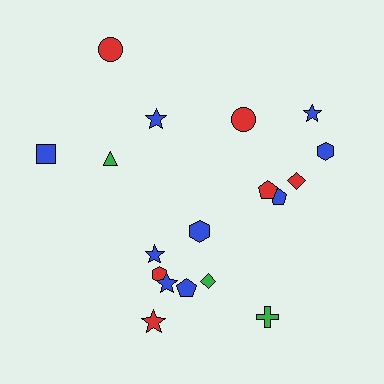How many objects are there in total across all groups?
There are 18 objects.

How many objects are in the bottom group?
There are 8 objects.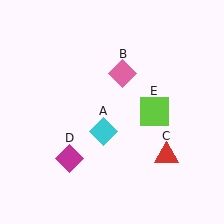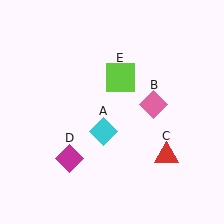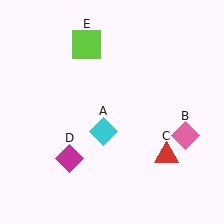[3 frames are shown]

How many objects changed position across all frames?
2 objects changed position: pink diamond (object B), lime square (object E).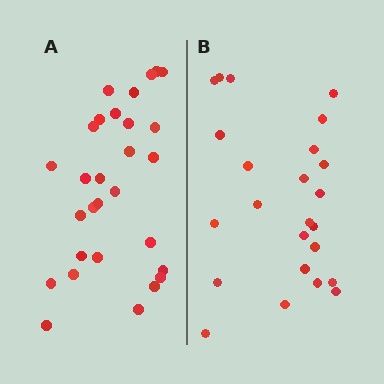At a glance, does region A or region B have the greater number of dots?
Region A (the left region) has more dots.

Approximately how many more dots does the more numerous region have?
Region A has about 5 more dots than region B.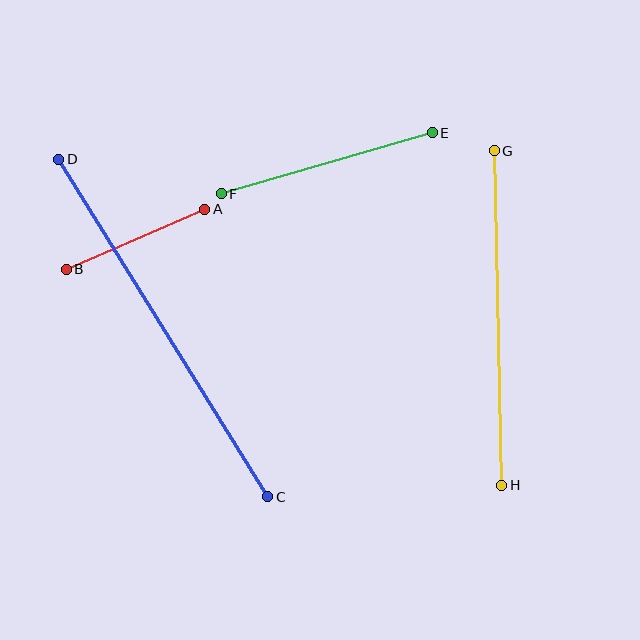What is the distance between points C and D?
The distance is approximately 397 pixels.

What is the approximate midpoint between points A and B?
The midpoint is at approximately (135, 239) pixels.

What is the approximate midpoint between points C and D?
The midpoint is at approximately (163, 328) pixels.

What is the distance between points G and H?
The distance is approximately 335 pixels.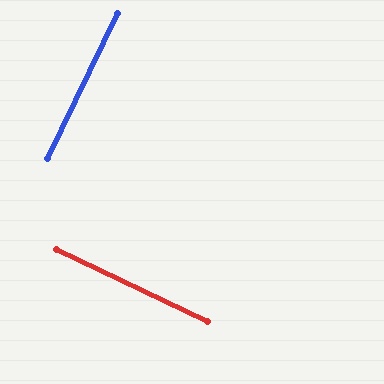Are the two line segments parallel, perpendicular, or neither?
Perpendicular — they meet at approximately 90°.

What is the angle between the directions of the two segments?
Approximately 90 degrees.